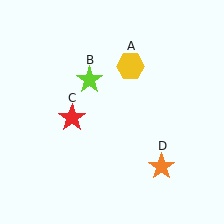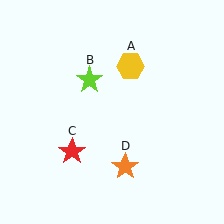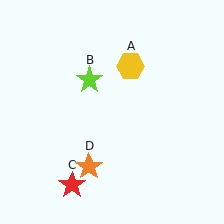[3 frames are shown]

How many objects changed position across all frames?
2 objects changed position: red star (object C), orange star (object D).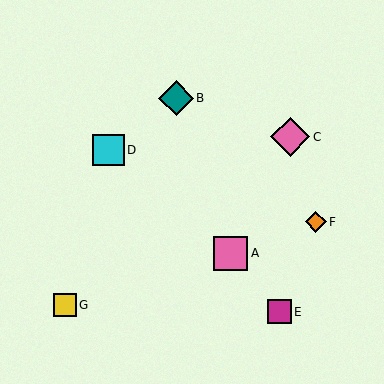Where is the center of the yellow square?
The center of the yellow square is at (65, 305).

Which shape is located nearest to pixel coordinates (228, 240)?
The pink square (labeled A) at (231, 253) is nearest to that location.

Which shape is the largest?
The pink diamond (labeled C) is the largest.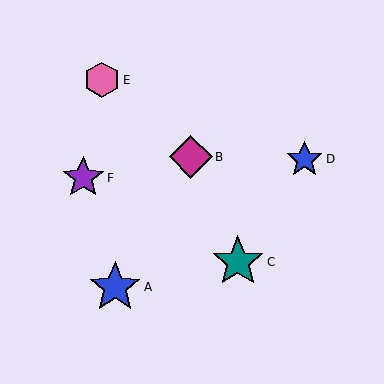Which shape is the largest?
The teal star (labeled C) is the largest.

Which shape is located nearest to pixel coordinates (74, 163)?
The purple star (labeled F) at (83, 178) is nearest to that location.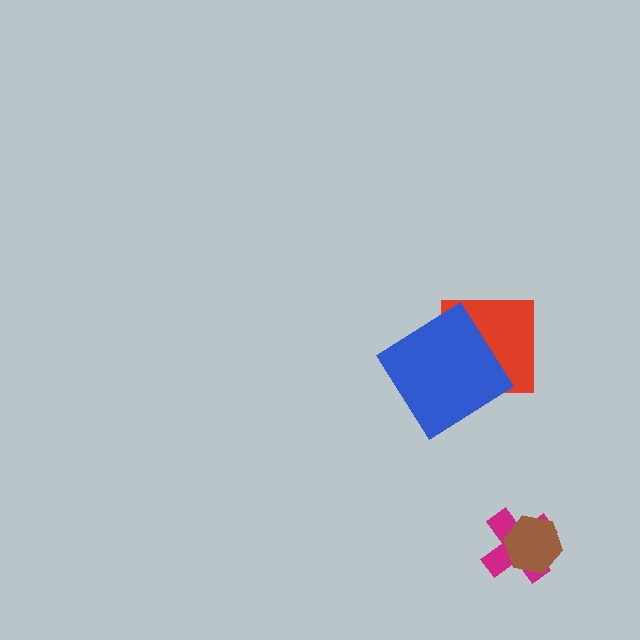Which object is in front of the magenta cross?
The brown hexagon is in front of the magenta cross.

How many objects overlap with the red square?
1 object overlaps with the red square.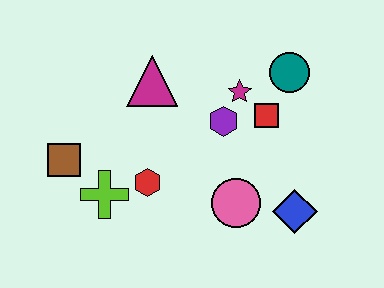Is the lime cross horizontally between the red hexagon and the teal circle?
No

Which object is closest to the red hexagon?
The lime cross is closest to the red hexagon.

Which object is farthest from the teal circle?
The brown square is farthest from the teal circle.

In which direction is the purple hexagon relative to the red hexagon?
The purple hexagon is to the right of the red hexagon.